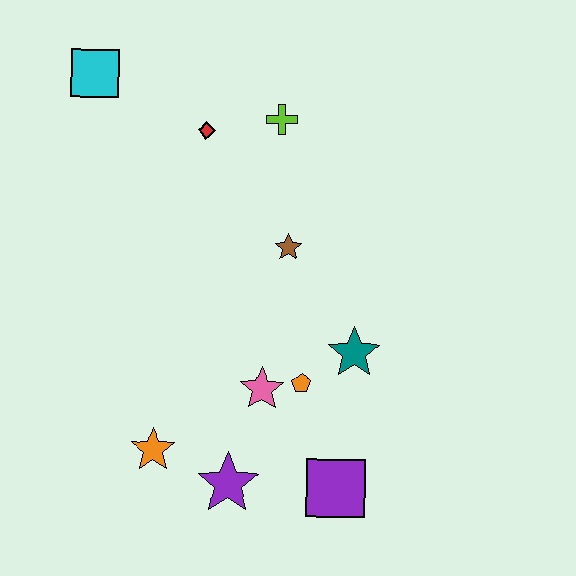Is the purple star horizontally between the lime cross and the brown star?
No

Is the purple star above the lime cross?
No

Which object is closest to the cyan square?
The red diamond is closest to the cyan square.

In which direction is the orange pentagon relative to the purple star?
The orange pentagon is above the purple star.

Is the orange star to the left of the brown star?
Yes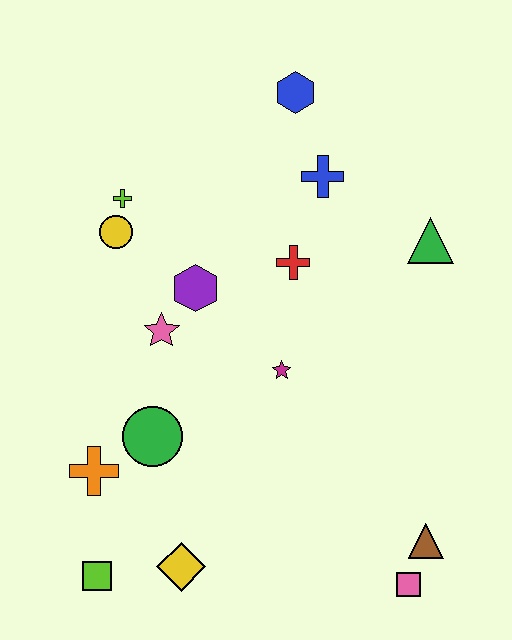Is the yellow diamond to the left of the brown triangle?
Yes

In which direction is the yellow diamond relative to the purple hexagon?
The yellow diamond is below the purple hexagon.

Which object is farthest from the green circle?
The blue hexagon is farthest from the green circle.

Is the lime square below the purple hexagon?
Yes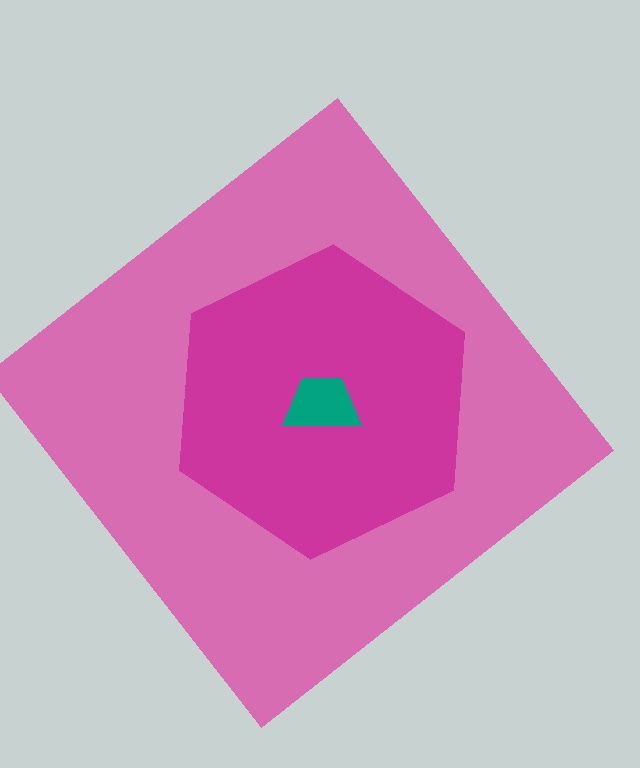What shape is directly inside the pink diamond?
The magenta hexagon.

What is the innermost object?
The teal trapezoid.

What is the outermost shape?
The pink diamond.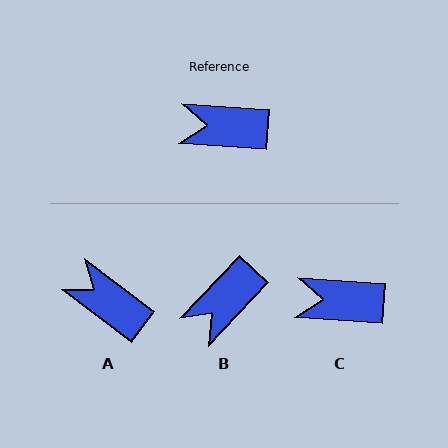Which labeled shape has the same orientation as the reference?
C.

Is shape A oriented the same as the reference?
No, it is off by about 33 degrees.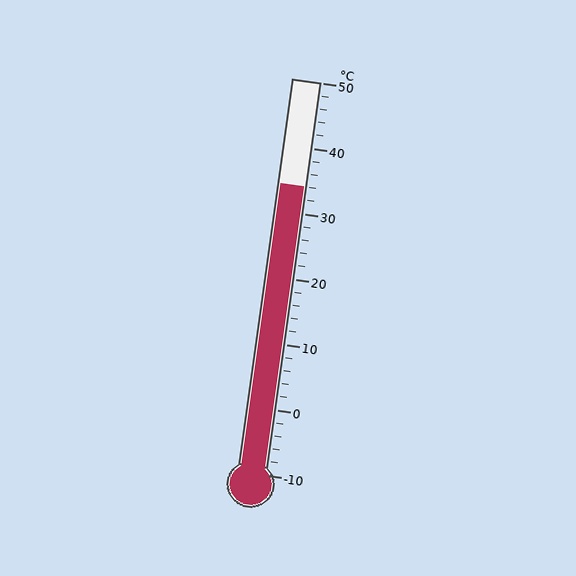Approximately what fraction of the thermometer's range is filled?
The thermometer is filled to approximately 75% of its range.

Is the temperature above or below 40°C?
The temperature is below 40°C.